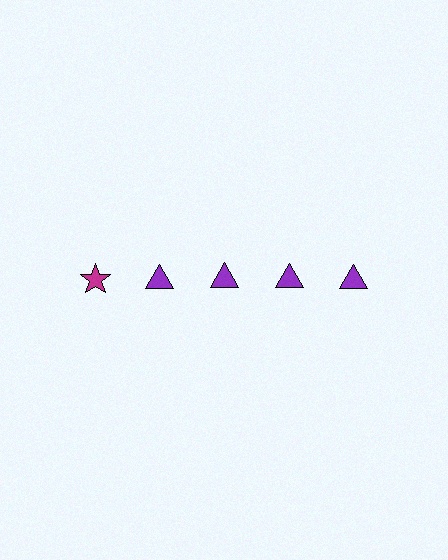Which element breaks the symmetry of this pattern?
The magenta star in the top row, leftmost column breaks the symmetry. All other shapes are purple triangles.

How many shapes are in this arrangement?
There are 5 shapes arranged in a grid pattern.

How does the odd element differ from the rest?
It differs in both color (magenta instead of purple) and shape (star instead of triangle).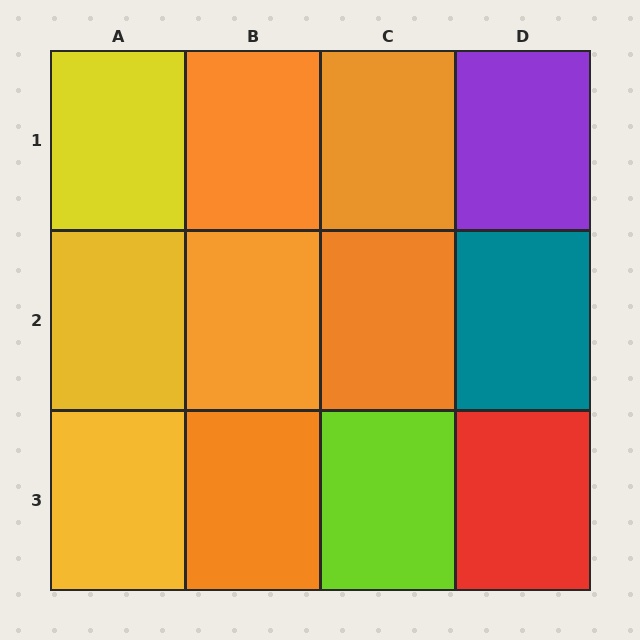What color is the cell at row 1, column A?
Yellow.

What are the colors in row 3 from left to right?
Yellow, orange, lime, red.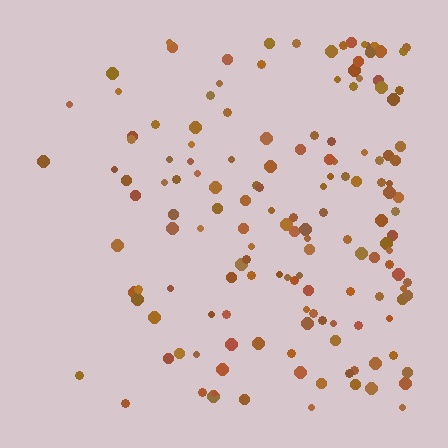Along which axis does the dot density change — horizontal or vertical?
Horizontal.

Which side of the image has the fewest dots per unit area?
The left.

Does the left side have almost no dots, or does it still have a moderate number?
Still a moderate number, just noticeably fewer than the right.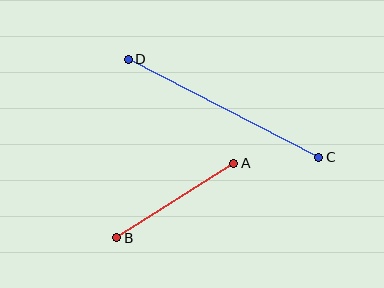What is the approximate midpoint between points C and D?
The midpoint is at approximately (223, 108) pixels.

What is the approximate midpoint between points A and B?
The midpoint is at approximately (175, 200) pixels.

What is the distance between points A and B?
The distance is approximately 139 pixels.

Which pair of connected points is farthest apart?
Points C and D are farthest apart.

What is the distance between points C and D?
The distance is approximately 214 pixels.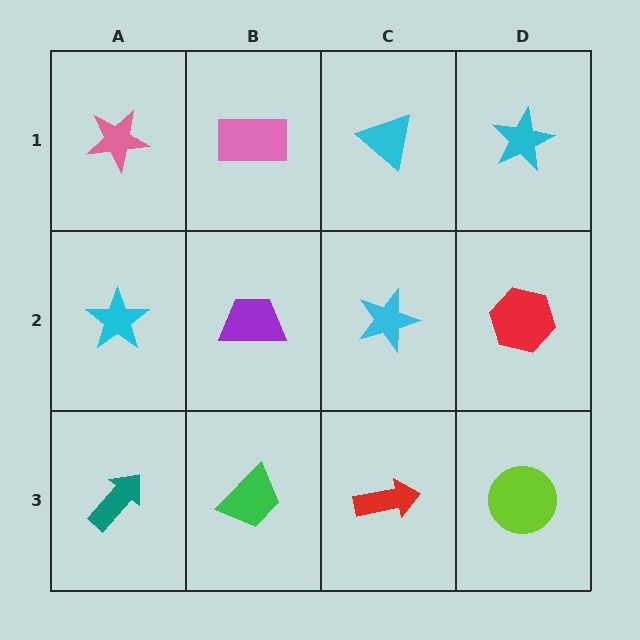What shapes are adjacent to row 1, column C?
A cyan star (row 2, column C), a pink rectangle (row 1, column B), a cyan star (row 1, column D).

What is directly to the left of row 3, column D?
A red arrow.